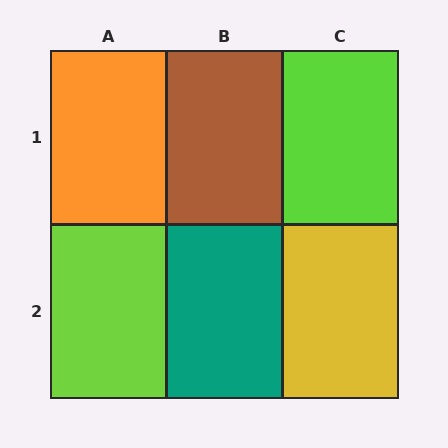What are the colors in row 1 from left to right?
Orange, brown, lime.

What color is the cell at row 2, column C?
Yellow.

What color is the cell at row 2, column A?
Lime.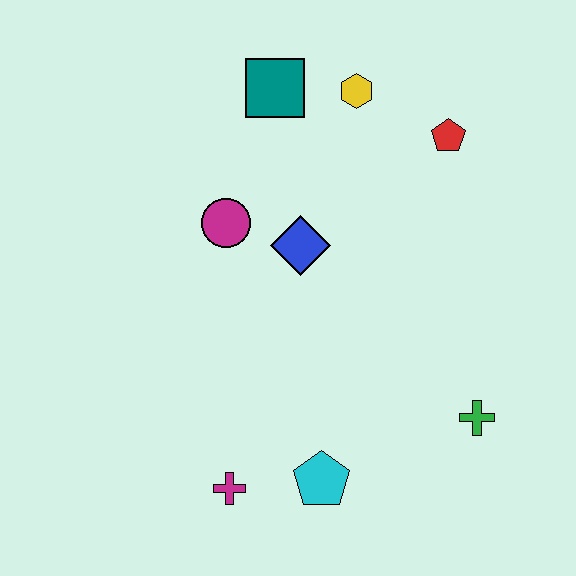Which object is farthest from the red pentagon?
The magenta cross is farthest from the red pentagon.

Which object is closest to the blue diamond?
The magenta circle is closest to the blue diamond.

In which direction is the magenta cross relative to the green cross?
The magenta cross is to the left of the green cross.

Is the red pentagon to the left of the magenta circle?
No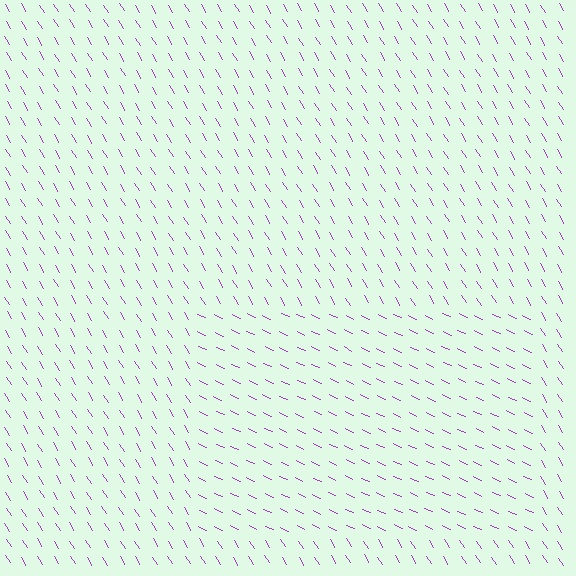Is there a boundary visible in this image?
Yes, there is a texture boundary formed by a change in line orientation.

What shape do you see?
I see a rectangle.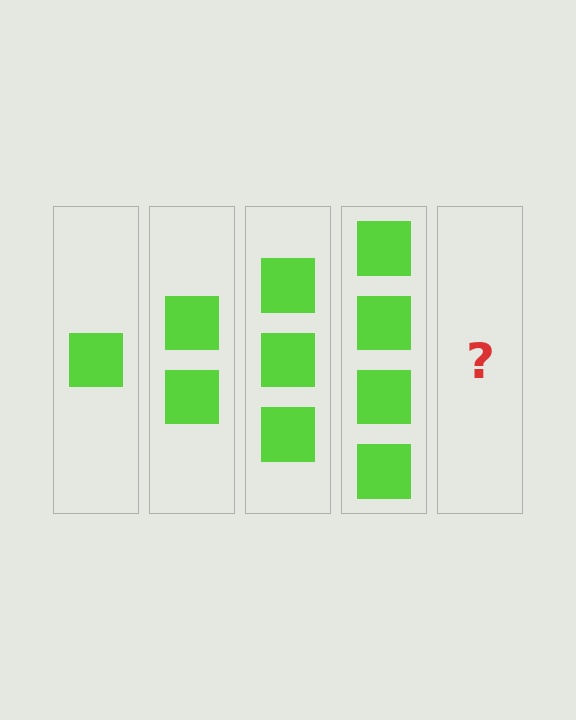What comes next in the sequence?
The next element should be 5 squares.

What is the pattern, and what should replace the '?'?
The pattern is that each step adds one more square. The '?' should be 5 squares.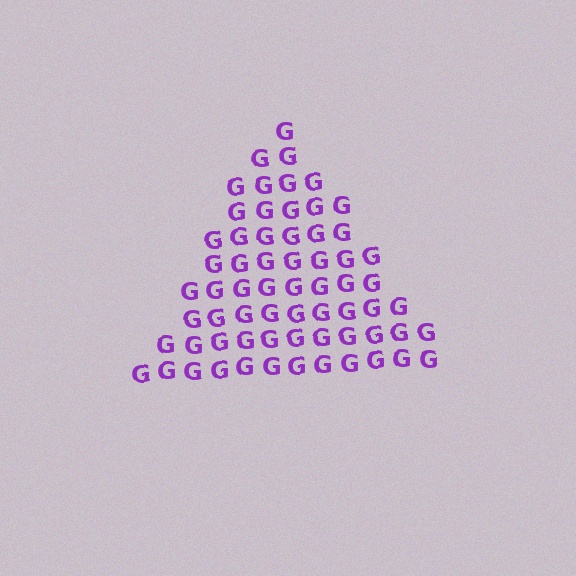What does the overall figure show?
The overall figure shows a triangle.